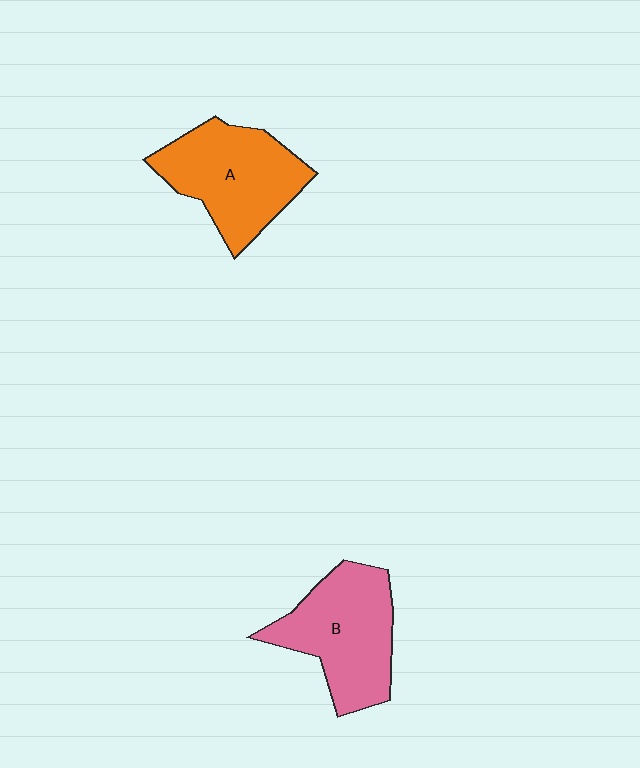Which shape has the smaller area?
Shape B (pink).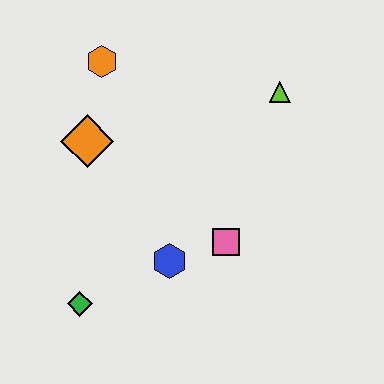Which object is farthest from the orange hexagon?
The green diamond is farthest from the orange hexagon.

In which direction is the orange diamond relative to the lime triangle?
The orange diamond is to the left of the lime triangle.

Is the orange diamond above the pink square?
Yes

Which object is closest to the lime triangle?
The pink square is closest to the lime triangle.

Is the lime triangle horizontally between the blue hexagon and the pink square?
No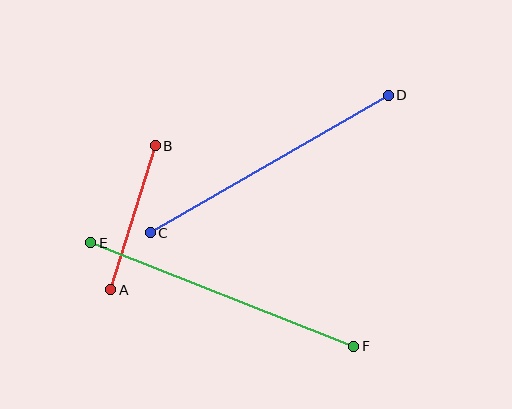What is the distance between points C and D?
The distance is approximately 275 pixels.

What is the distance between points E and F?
The distance is approximately 283 pixels.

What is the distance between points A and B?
The distance is approximately 151 pixels.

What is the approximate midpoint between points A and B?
The midpoint is at approximately (133, 218) pixels.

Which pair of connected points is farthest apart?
Points E and F are farthest apart.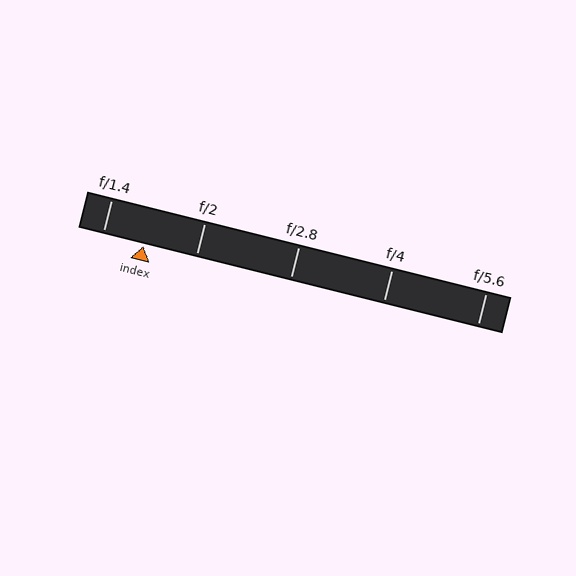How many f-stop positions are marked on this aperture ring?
There are 5 f-stop positions marked.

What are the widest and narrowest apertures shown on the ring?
The widest aperture shown is f/1.4 and the narrowest is f/5.6.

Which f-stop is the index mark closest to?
The index mark is closest to f/1.4.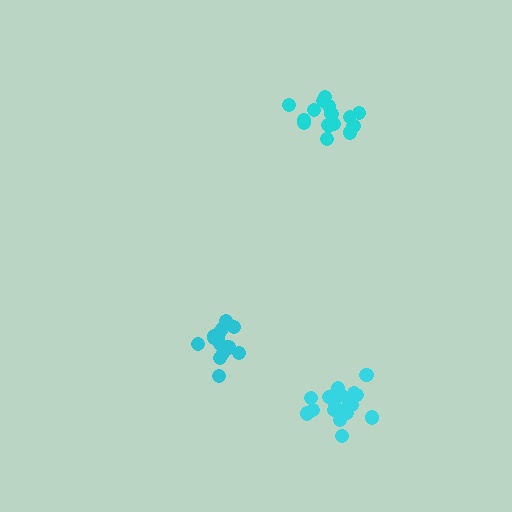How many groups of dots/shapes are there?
There are 3 groups.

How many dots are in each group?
Group 1: 17 dots, Group 2: 20 dots, Group 3: 15 dots (52 total).